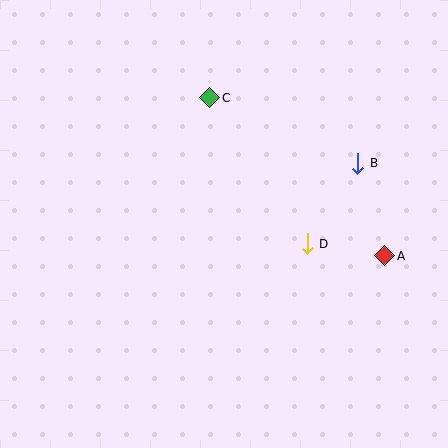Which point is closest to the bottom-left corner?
Point D is closest to the bottom-left corner.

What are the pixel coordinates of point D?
Point D is at (307, 244).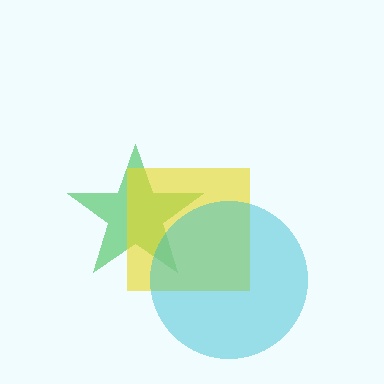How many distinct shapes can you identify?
There are 3 distinct shapes: a green star, a yellow square, a cyan circle.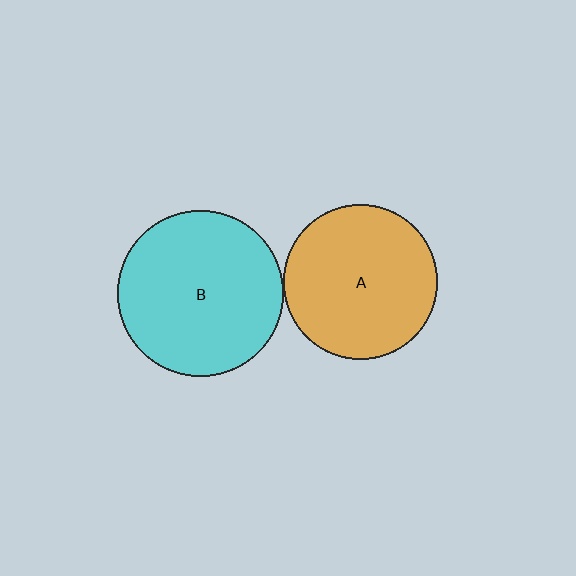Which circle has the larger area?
Circle B (cyan).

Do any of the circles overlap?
No, none of the circles overlap.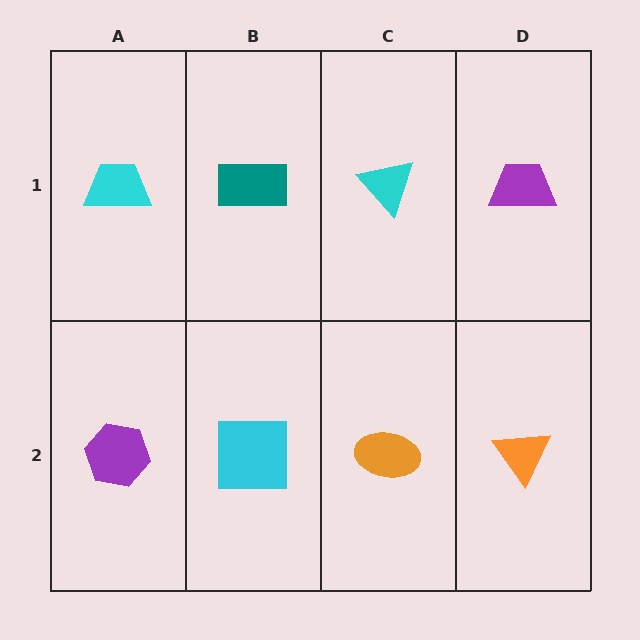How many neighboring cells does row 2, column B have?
3.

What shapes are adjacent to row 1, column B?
A cyan square (row 2, column B), a cyan trapezoid (row 1, column A), a cyan triangle (row 1, column C).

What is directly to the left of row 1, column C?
A teal rectangle.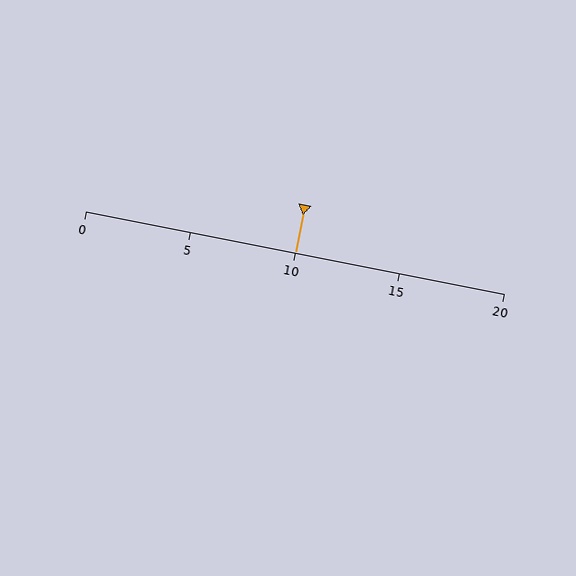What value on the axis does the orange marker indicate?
The marker indicates approximately 10.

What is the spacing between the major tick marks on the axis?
The major ticks are spaced 5 apart.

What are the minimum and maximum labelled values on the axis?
The axis runs from 0 to 20.